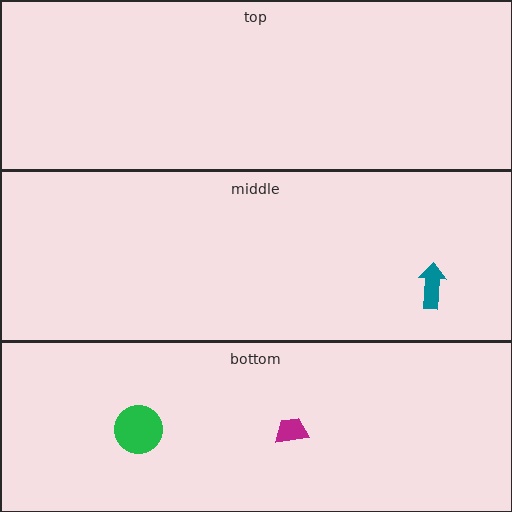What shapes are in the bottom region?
The green circle, the magenta trapezoid.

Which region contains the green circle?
The bottom region.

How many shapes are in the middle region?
1.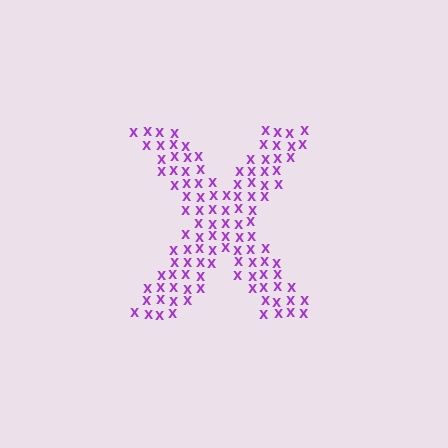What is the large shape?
The large shape is the letter X.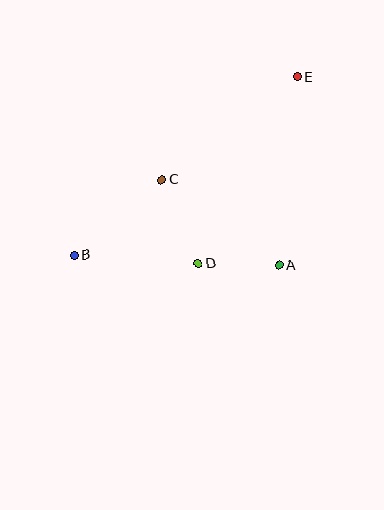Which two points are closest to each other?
Points A and D are closest to each other.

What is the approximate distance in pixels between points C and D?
The distance between C and D is approximately 91 pixels.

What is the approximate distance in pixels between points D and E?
The distance between D and E is approximately 211 pixels.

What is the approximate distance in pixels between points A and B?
The distance between A and B is approximately 205 pixels.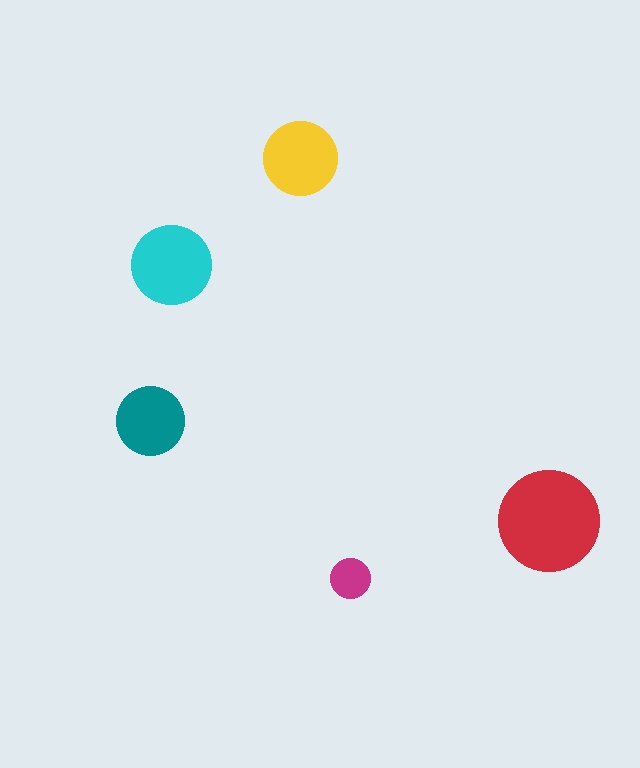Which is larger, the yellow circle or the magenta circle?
The yellow one.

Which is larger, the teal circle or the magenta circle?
The teal one.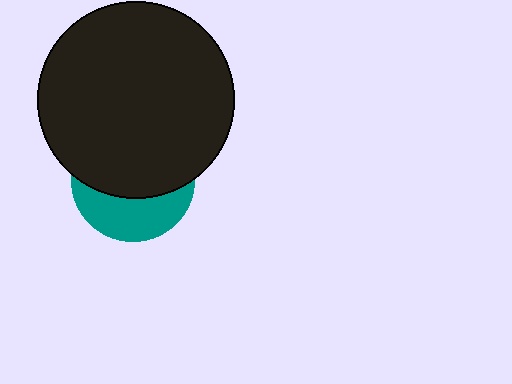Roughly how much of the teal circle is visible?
A small part of it is visible (roughly 38%).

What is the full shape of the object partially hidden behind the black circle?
The partially hidden object is a teal circle.